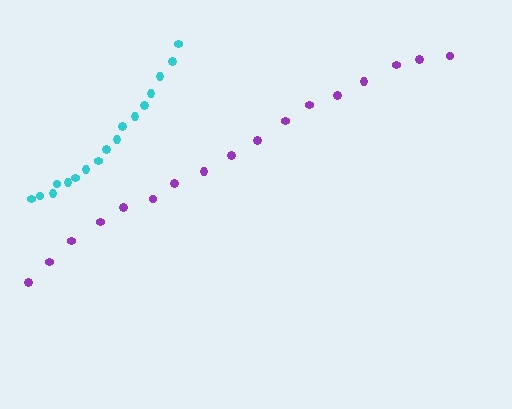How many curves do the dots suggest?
There are 2 distinct paths.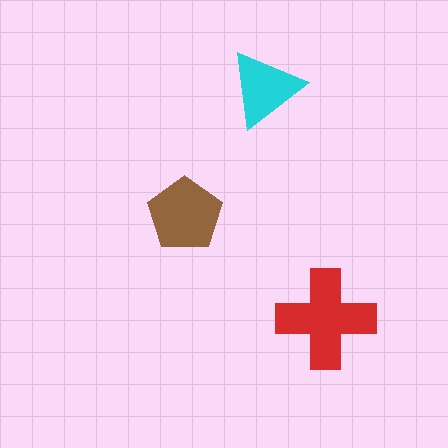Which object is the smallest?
The cyan triangle.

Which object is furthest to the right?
The red cross is rightmost.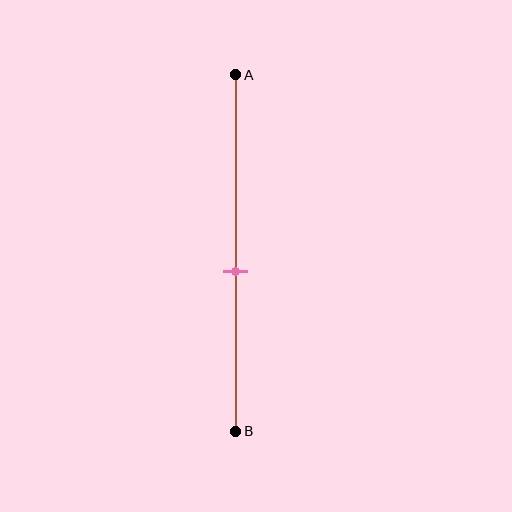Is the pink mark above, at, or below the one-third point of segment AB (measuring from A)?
The pink mark is below the one-third point of segment AB.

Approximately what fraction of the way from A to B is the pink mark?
The pink mark is approximately 55% of the way from A to B.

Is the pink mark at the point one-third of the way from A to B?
No, the mark is at about 55% from A, not at the 33% one-third point.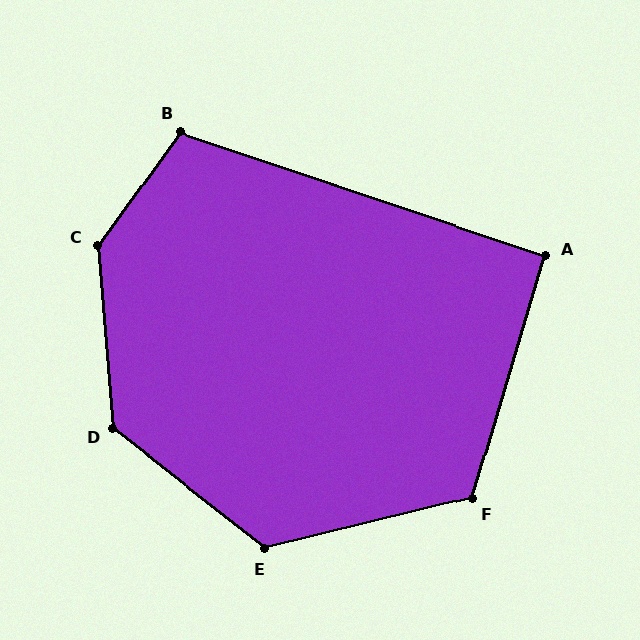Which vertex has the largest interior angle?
C, at approximately 140 degrees.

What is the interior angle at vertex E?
Approximately 128 degrees (obtuse).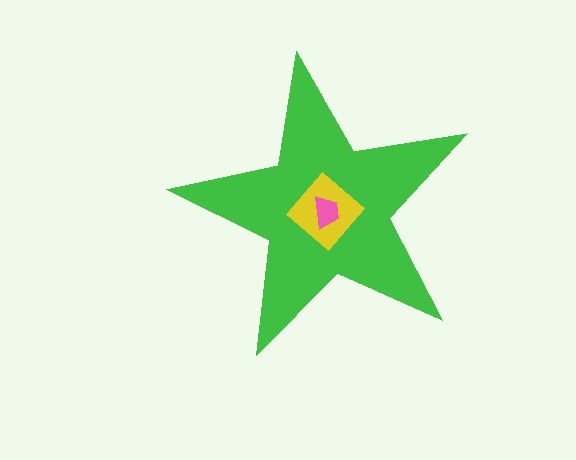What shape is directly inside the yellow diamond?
The pink trapezoid.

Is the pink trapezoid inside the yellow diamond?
Yes.